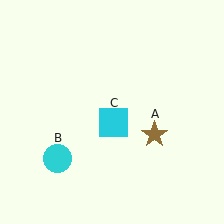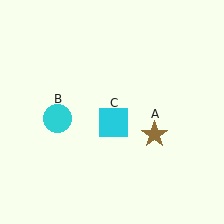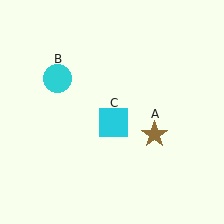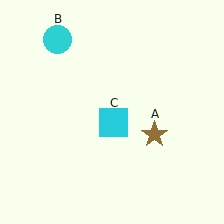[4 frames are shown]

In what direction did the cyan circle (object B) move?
The cyan circle (object B) moved up.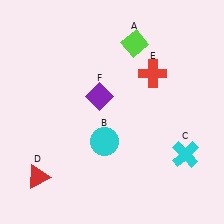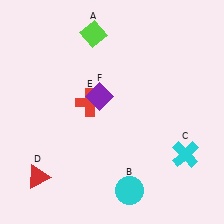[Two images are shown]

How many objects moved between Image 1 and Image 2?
3 objects moved between the two images.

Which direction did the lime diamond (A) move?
The lime diamond (A) moved left.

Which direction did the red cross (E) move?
The red cross (E) moved left.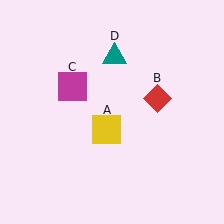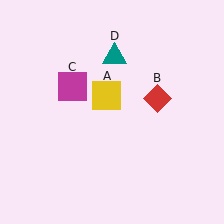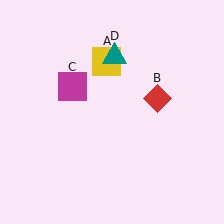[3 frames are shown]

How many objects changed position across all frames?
1 object changed position: yellow square (object A).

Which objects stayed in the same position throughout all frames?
Red diamond (object B) and magenta square (object C) and teal triangle (object D) remained stationary.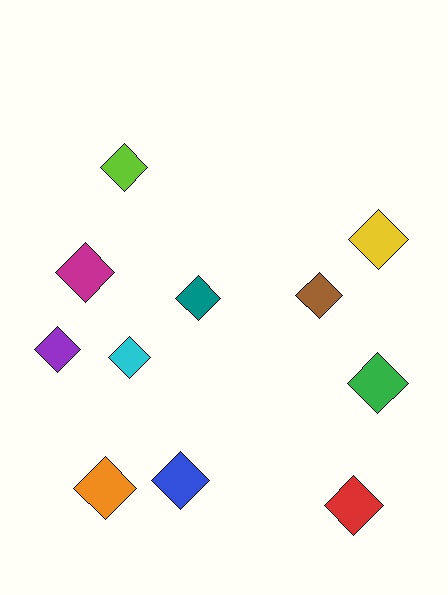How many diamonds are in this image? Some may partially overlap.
There are 11 diamonds.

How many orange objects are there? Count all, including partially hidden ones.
There is 1 orange object.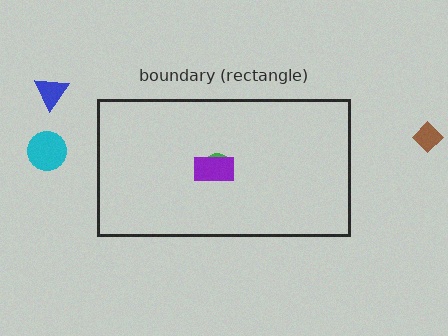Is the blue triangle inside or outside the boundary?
Outside.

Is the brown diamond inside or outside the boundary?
Outside.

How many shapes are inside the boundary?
2 inside, 3 outside.